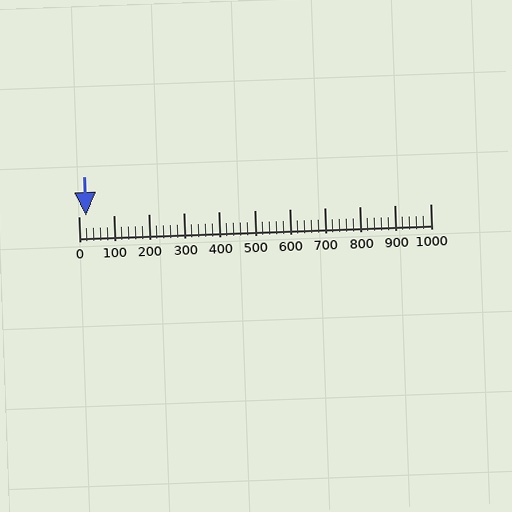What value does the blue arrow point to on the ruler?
The blue arrow points to approximately 20.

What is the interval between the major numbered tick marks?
The major tick marks are spaced 100 units apart.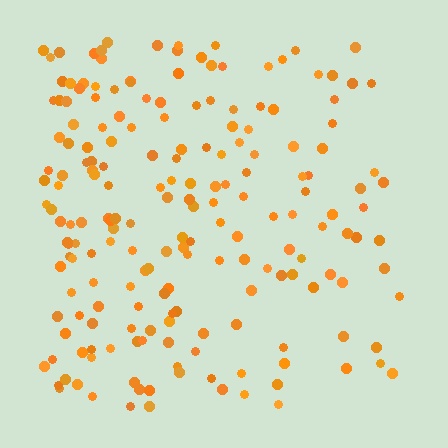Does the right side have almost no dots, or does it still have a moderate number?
Still a moderate number, just noticeably fewer than the left.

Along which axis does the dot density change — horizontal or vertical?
Horizontal.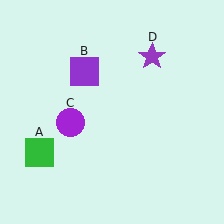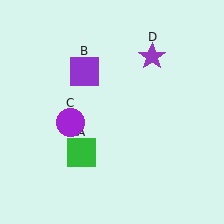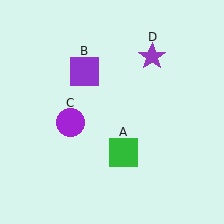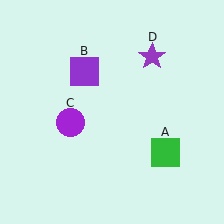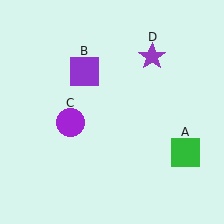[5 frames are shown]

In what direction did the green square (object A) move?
The green square (object A) moved right.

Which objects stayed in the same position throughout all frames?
Purple square (object B) and purple circle (object C) and purple star (object D) remained stationary.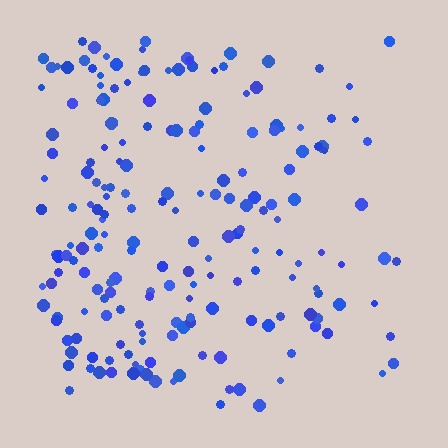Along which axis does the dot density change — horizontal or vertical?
Horizontal.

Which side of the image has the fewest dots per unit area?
The right.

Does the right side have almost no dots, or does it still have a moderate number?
Still a moderate number, just noticeably fewer than the left.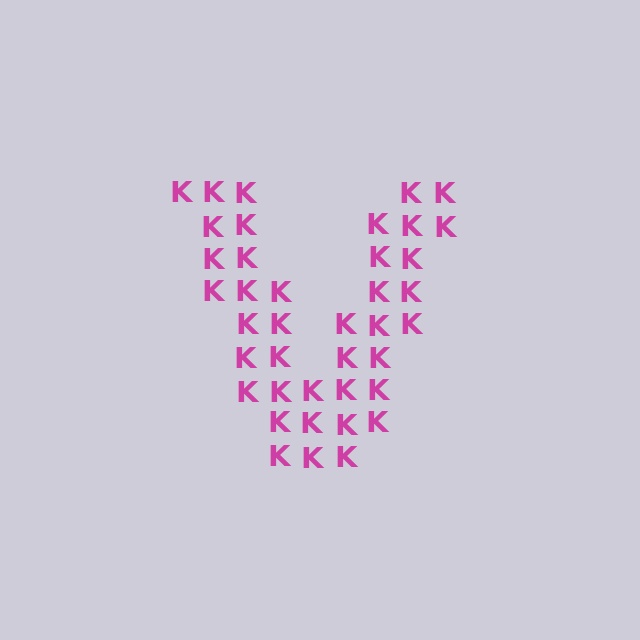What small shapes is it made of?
It is made of small letter K's.